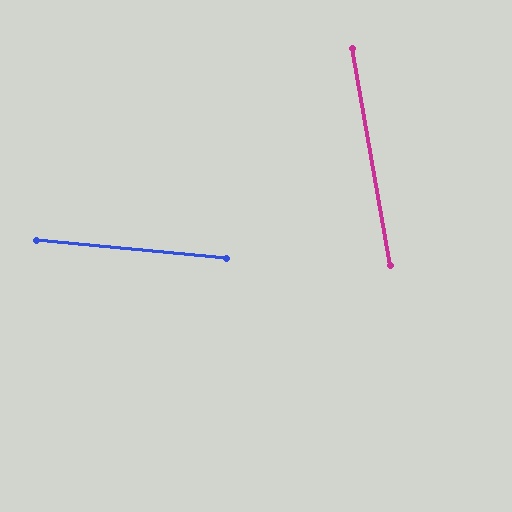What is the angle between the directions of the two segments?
Approximately 75 degrees.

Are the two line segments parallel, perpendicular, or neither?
Neither parallel nor perpendicular — they differ by about 75°.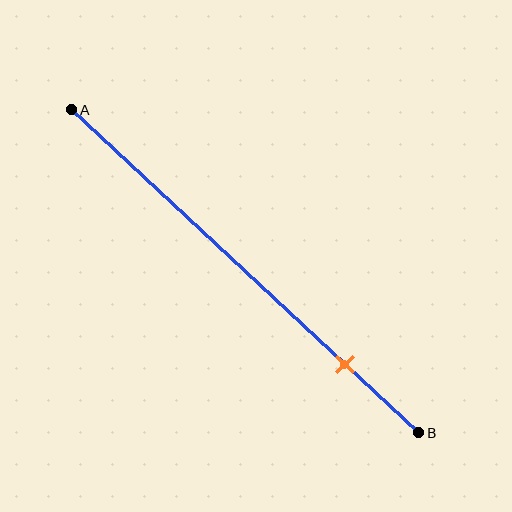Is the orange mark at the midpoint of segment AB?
No, the mark is at about 80% from A, not at the 50% midpoint.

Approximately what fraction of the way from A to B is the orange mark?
The orange mark is approximately 80% of the way from A to B.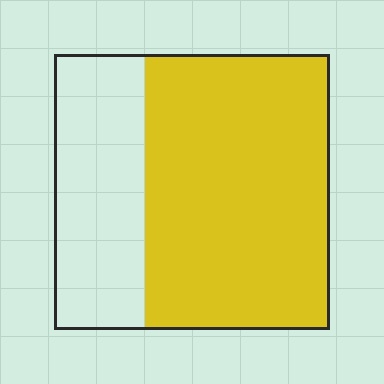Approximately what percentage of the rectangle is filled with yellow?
Approximately 65%.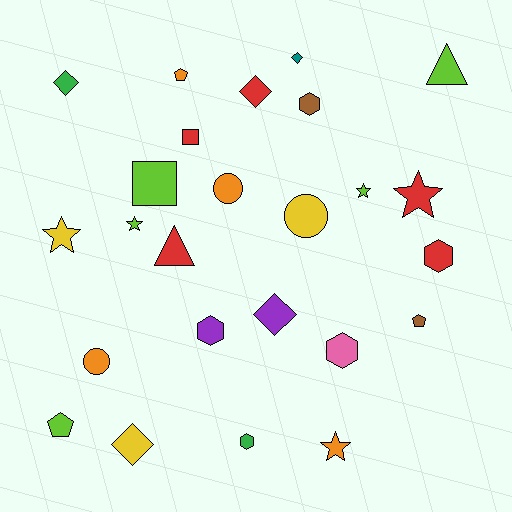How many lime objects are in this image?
There are 5 lime objects.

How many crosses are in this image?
There are no crosses.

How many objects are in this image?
There are 25 objects.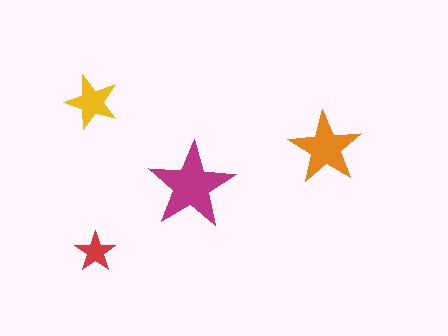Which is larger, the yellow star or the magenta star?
The magenta one.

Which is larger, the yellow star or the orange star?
The orange one.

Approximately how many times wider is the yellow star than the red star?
About 1.5 times wider.